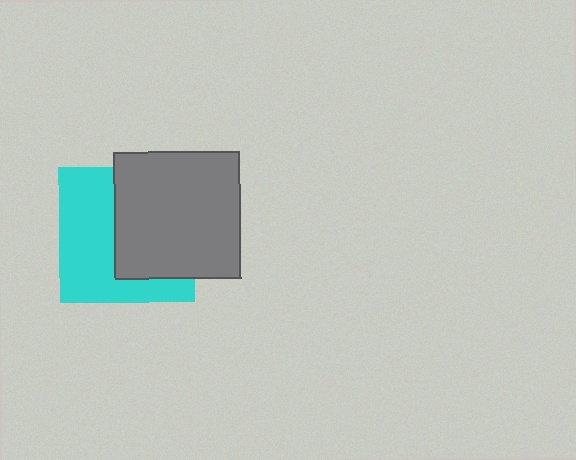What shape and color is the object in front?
The object in front is a gray square.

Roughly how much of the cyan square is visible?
About half of it is visible (roughly 51%).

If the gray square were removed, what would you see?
You would see the complete cyan square.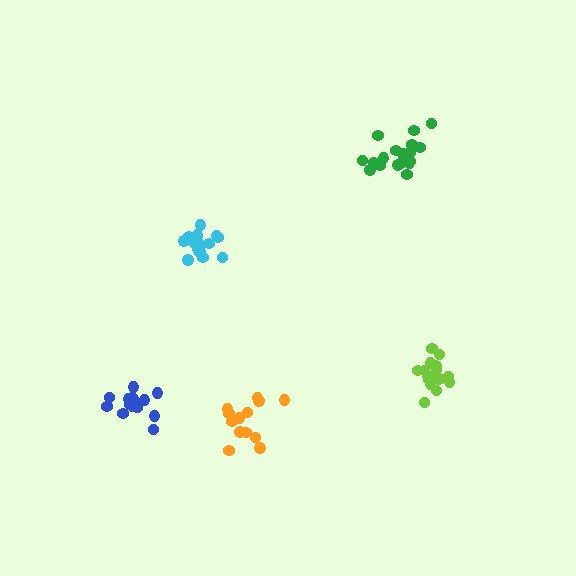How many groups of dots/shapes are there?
There are 5 groups.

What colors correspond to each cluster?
The clusters are colored: cyan, blue, lime, orange, green.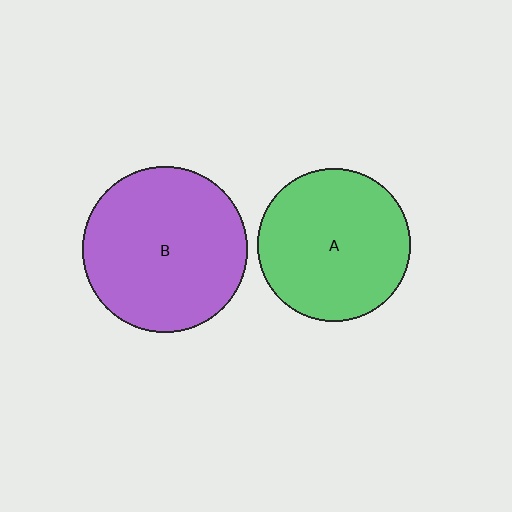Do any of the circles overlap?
No, none of the circles overlap.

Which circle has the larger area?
Circle B (purple).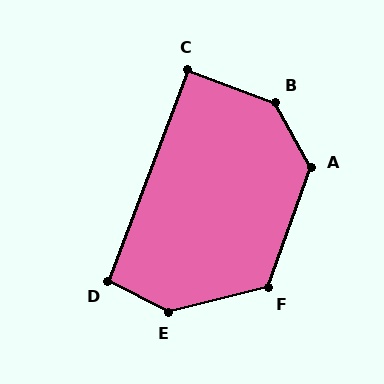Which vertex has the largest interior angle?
B, at approximately 140 degrees.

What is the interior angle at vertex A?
Approximately 131 degrees (obtuse).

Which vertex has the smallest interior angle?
C, at approximately 90 degrees.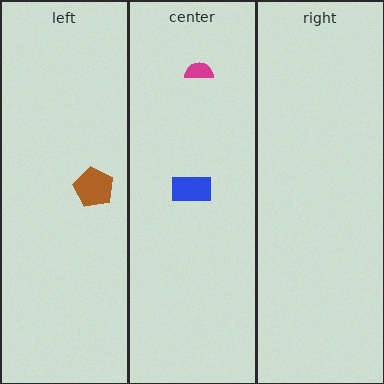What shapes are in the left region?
The brown pentagon.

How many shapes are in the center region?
2.